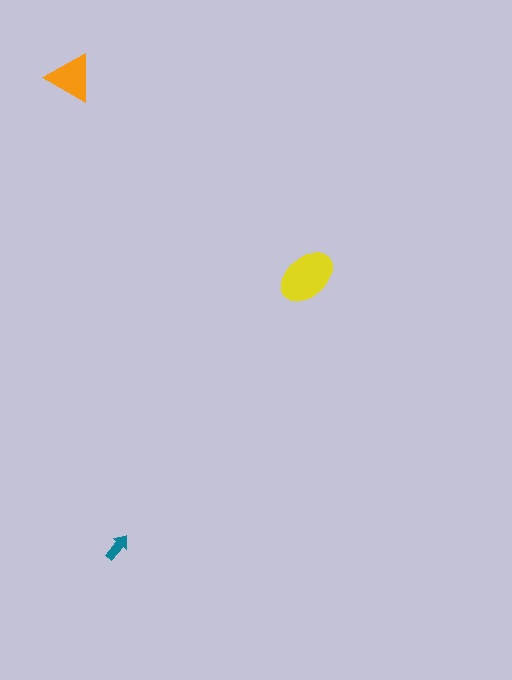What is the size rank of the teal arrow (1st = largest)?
3rd.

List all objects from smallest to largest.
The teal arrow, the orange triangle, the yellow ellipse.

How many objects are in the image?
There are 3 objects in the image.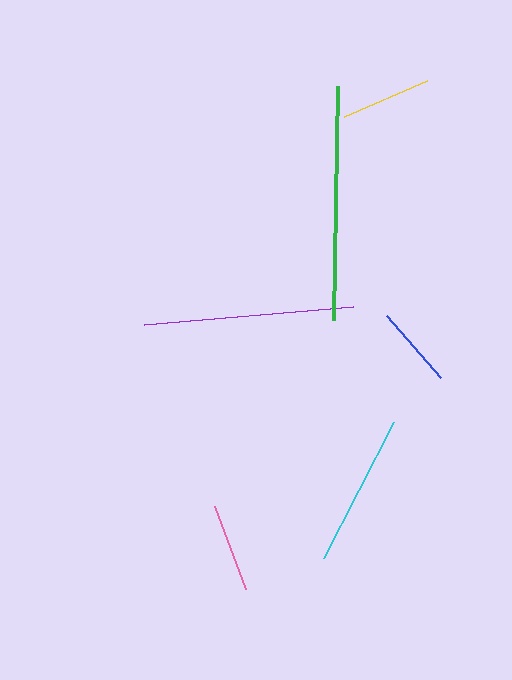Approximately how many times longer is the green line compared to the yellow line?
The green line is approximately 2.6 times the length of the yellow line.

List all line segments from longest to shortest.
From longest to shortest: green, purple, cyan, yellow, pink, blue.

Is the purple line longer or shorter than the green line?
The green line is longer than the purple line.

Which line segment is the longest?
The green line is the longest at approximately 235 pixels.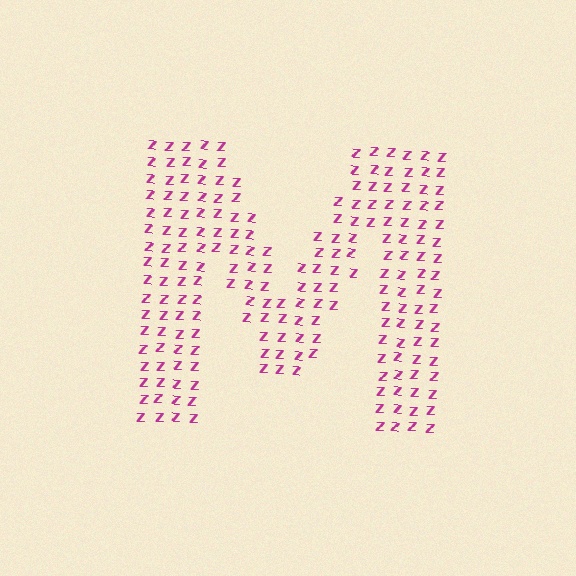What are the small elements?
The small elements are letter Z's.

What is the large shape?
The large shape is the letter M.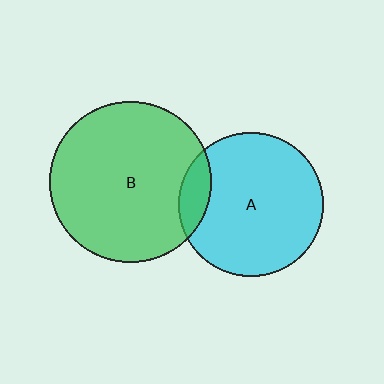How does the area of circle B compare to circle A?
Approximately 1.3 times.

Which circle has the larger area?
Circle B (green).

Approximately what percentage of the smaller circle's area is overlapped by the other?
Approximately 10%.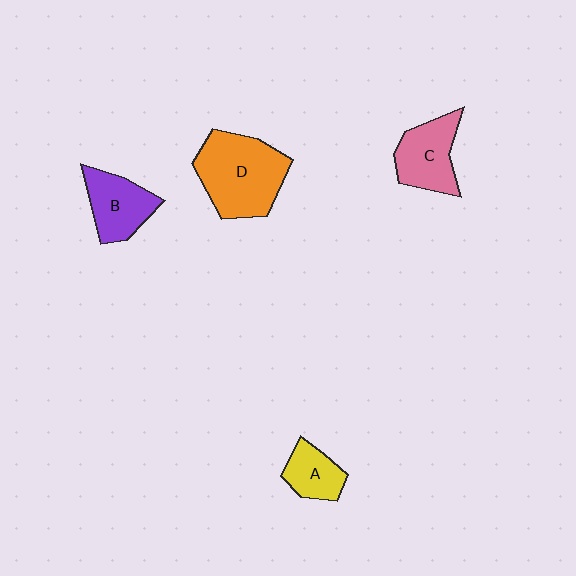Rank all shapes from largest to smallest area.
From largest to smallest: D (orange), C (pink), B (purple), A (yellow).